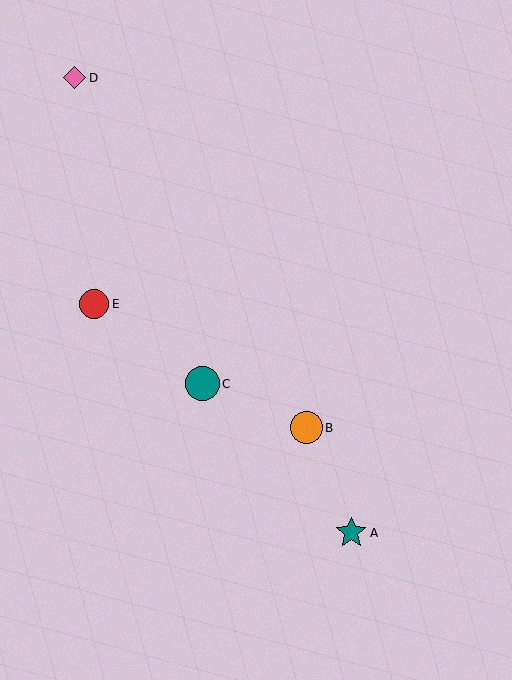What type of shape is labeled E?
Shape E is a red circle.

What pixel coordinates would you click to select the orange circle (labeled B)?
Click at (306, 428) to select the orange circle B.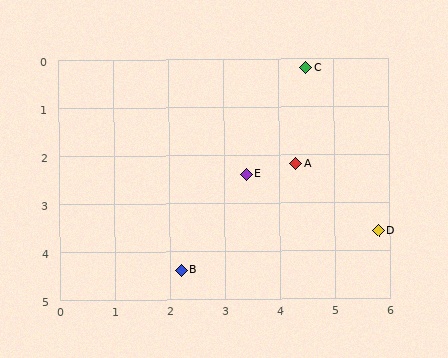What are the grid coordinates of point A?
Point A is at approximately (4.3, 2.2).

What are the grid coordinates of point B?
Point B is at approximately (2.2, 4.4).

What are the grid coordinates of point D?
Point D is at approximately (5.8, 3.6).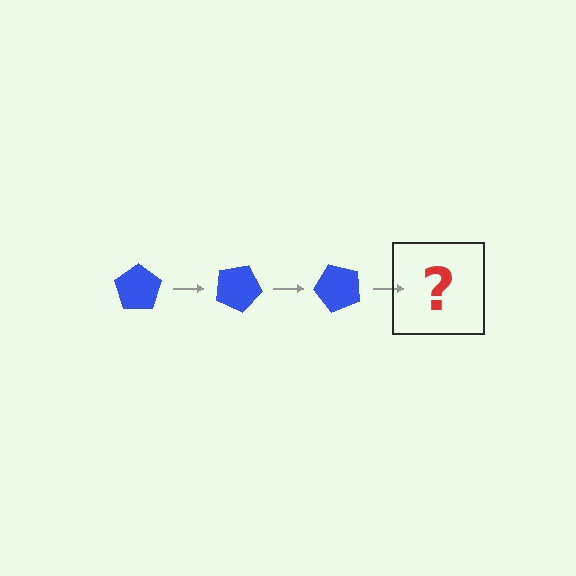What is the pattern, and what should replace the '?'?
The pattern is that the pentagon rotates 25 degrees each step. The '?' should be a blue pentagon rotated 75 degrees.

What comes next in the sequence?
The next element should be a blue pentagon rotated 75 degrees.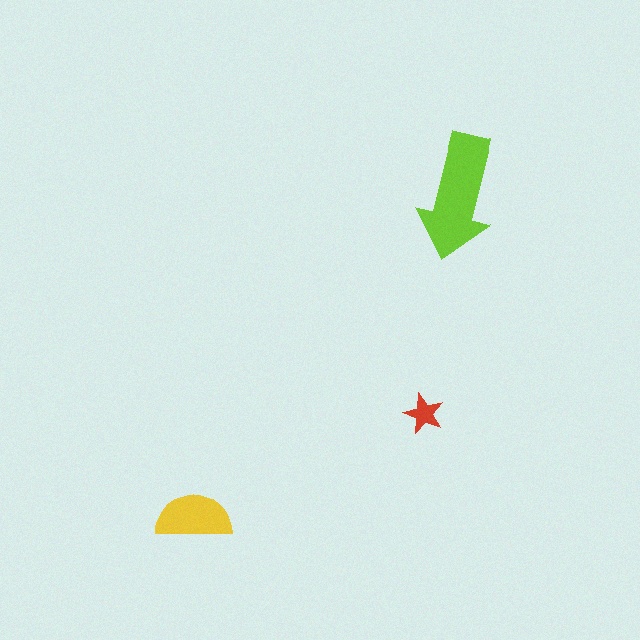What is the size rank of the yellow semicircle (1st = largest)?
2nd.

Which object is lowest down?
The yellow semicircle is bottommost.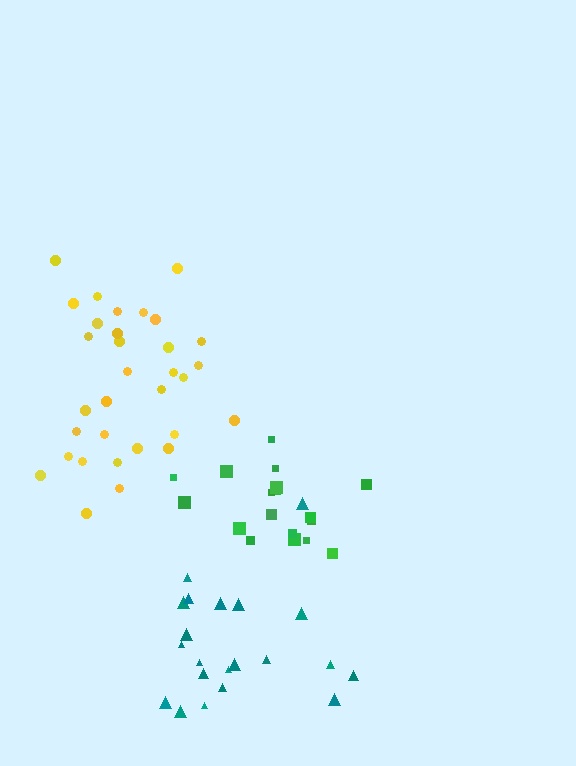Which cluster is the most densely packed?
Green.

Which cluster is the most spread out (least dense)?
Teal.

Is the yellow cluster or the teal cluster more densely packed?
Yellow.